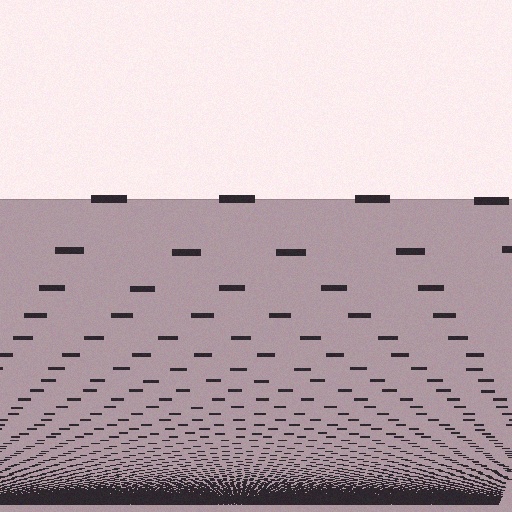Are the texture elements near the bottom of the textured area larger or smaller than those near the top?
Smaller. The gradient is inverted — elements near the bottom are smaller and denser.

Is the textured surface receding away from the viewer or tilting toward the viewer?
The surface appears to tilt toward the viewer. Texture elements get larger and sparser toward the top.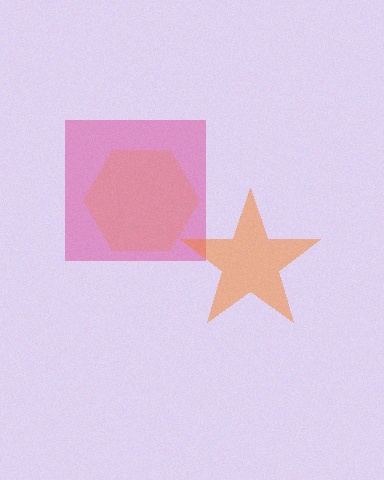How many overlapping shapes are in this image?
There are 3 overlapping shapes in the image.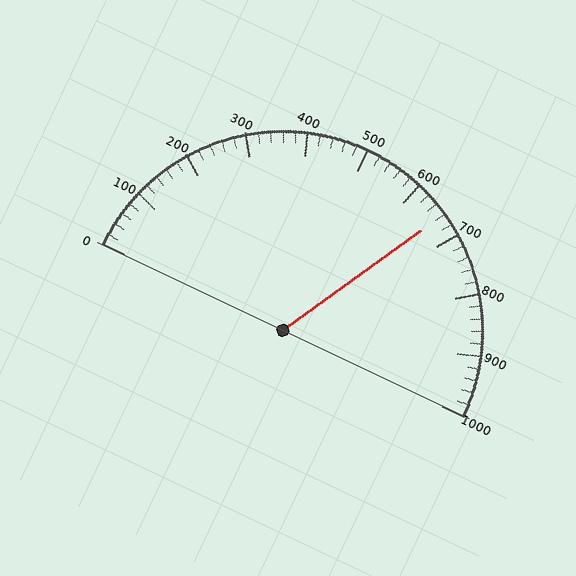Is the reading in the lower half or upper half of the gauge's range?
The reading is in the upper half of the range (0 to 1000).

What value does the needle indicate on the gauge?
The needle indicates approximately 660.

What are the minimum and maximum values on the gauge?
The gauge ranges from 0 to 1000.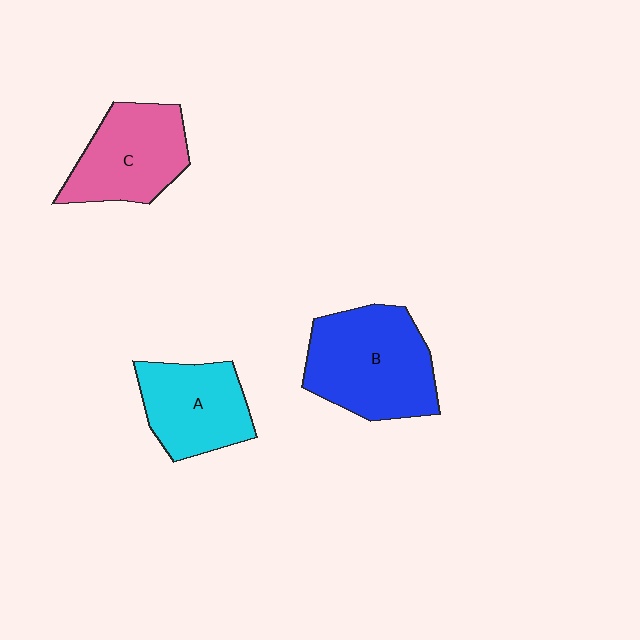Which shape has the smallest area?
Shape A (cyan).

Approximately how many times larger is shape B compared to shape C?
Approximately 1.3 times.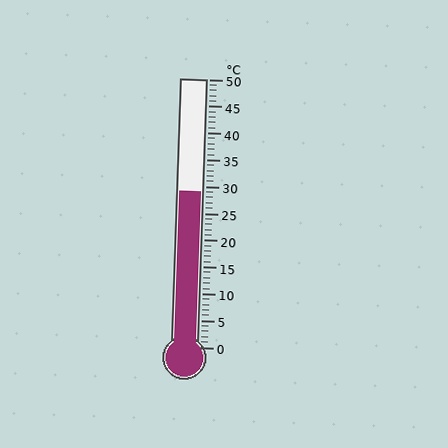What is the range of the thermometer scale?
The thermometer scale ranges from 0°C to 50°C.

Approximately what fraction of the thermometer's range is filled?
The thermometer is filled to approximately 60% of its range.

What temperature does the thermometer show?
The thermometer shows approximately 29°C.